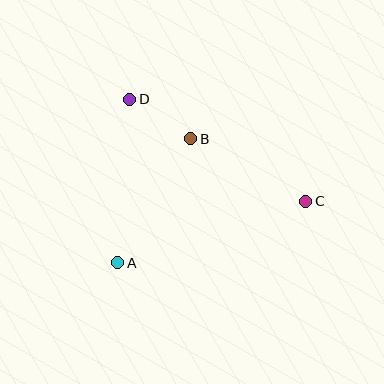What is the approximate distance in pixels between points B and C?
The distance between B and C is approximately 131 pixels.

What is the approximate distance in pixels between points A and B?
The distance between A and B is approximately 144 pixels.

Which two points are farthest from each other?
Points C and D are farthest from each other.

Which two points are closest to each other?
Points B and D are closest to each other.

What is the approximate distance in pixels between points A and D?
The distance between A and D is approximately 164 pixels.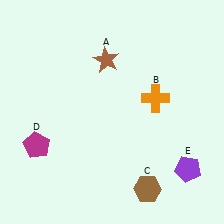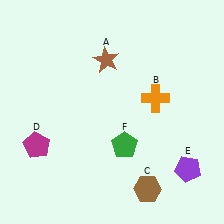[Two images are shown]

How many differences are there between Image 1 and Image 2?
There is 1 difference between the two images.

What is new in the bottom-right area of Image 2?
A green pentagon (F) was added in the bottom-right area of Image 2.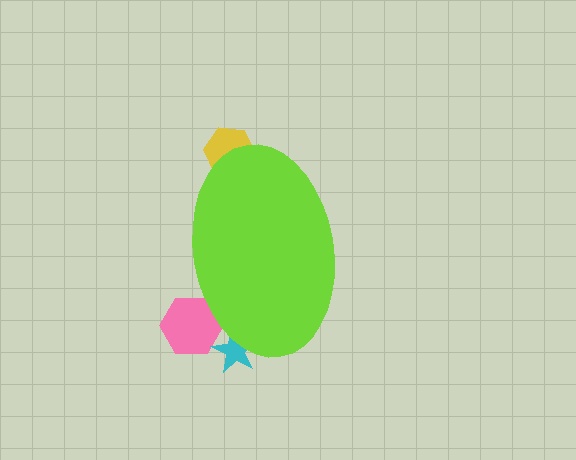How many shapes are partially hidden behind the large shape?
3 shapes are partially hidden.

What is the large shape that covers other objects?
A lime ellipse.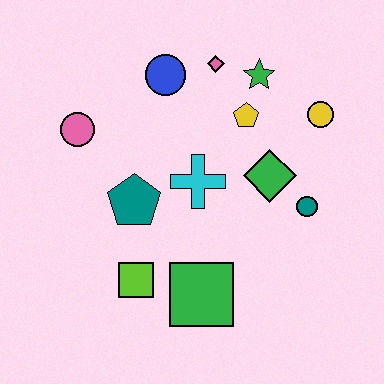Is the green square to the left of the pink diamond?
Yes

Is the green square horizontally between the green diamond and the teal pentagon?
Yes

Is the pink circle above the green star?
No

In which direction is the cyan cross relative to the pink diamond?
The cyan cross is below the pink diamond.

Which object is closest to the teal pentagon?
The cyan cross is closest to the teal pentagon.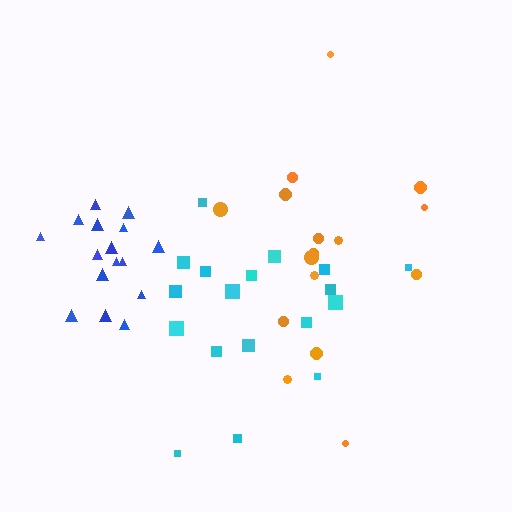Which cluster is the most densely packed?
Blue.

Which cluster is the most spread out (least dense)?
Orange.